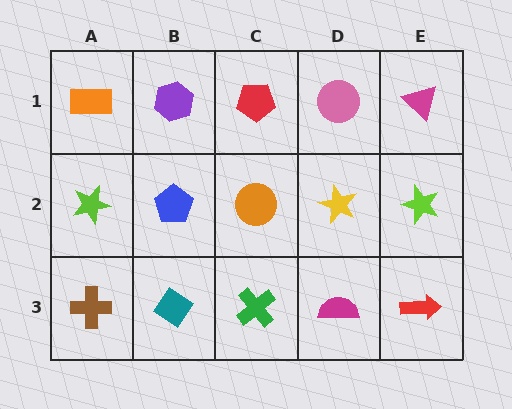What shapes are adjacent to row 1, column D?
A yellow star (row 2, column D), a red pentagon (row 1, column C), a magenta triangle (row 1, column E).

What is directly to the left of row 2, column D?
An orange circle.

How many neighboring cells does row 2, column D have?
4.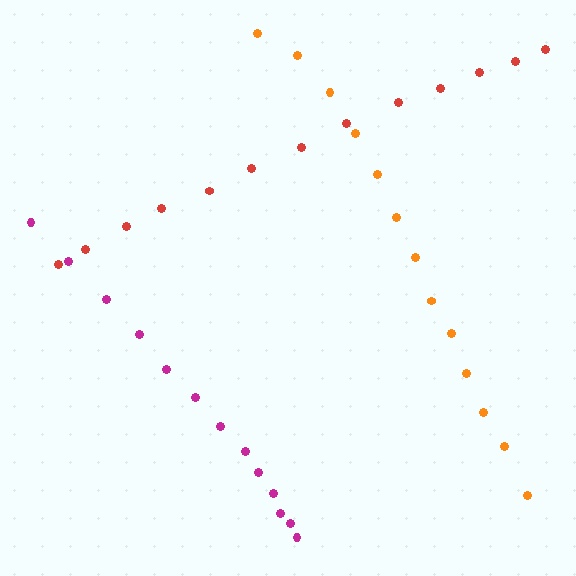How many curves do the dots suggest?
There are 3 distinct paths.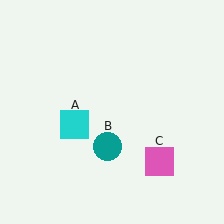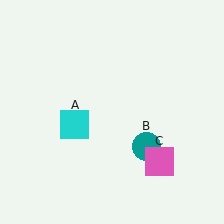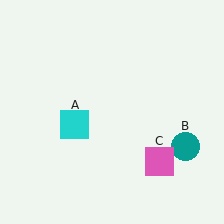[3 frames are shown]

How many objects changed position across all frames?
1 object changed position: teal circle (object B).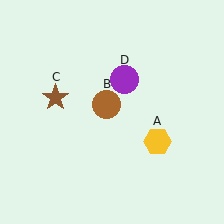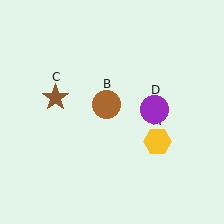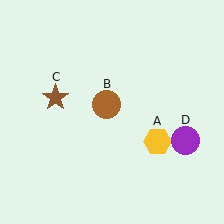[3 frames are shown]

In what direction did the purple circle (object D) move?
The purple circle (object D) moved down and to the right.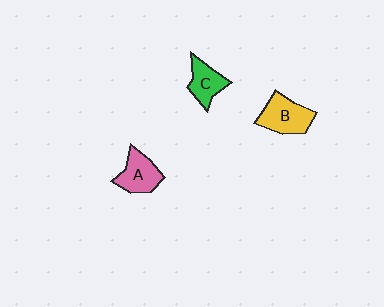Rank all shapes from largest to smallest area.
From largest to smallest: B (yellow), A (pink), C (green).